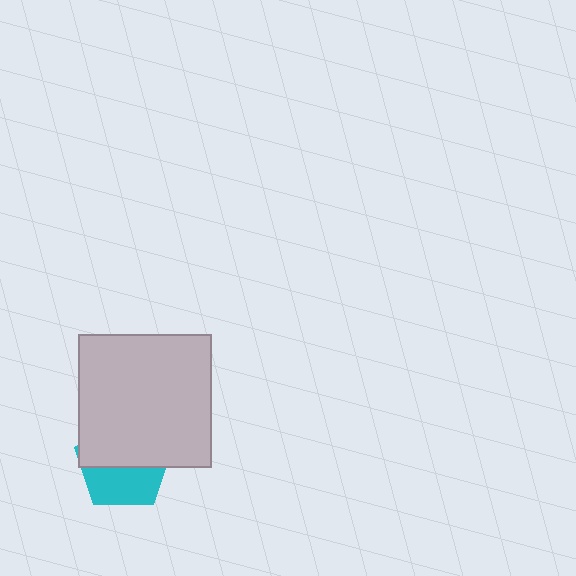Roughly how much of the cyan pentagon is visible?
A small part of it is visible (roughly 44%).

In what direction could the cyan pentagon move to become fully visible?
The cyan pentagon could move down. That would shift it out from behind the light gray square entirely.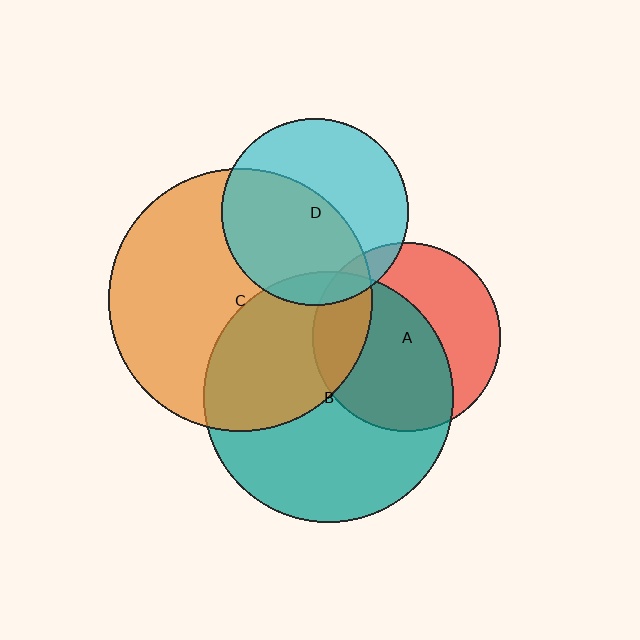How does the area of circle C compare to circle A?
Approximately 2.0 times.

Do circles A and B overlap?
Yes.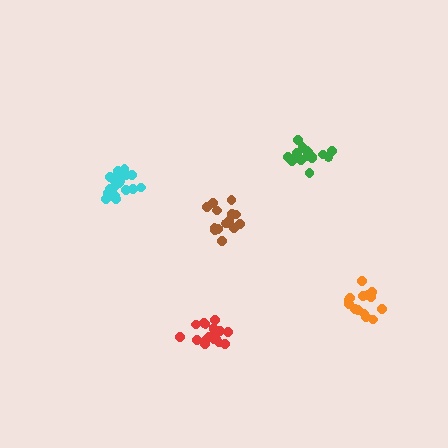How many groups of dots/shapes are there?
There are 5 groups.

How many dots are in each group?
Group 1: 15 dots, Group 2: 14 dots, Group 3: 17 dots, Group 4: 20 dots, Group 5: 19 dots (85 total).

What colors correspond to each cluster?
The clusters are colored: brown, orange, red, cyan, green.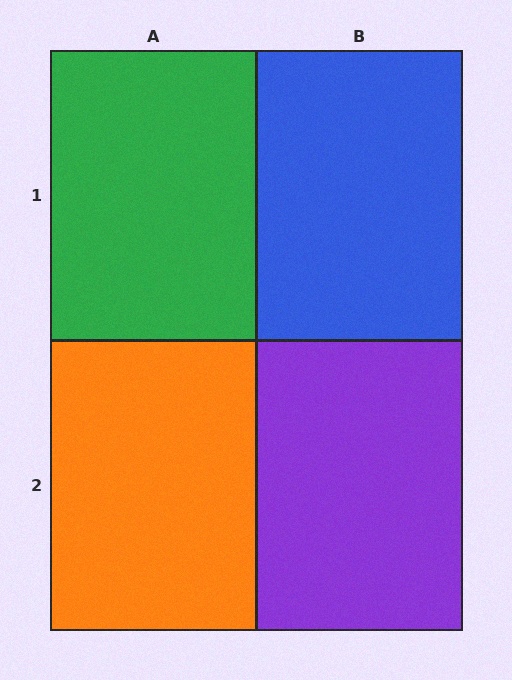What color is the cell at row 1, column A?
Green.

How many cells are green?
1 cell is green.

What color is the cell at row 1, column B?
Blue.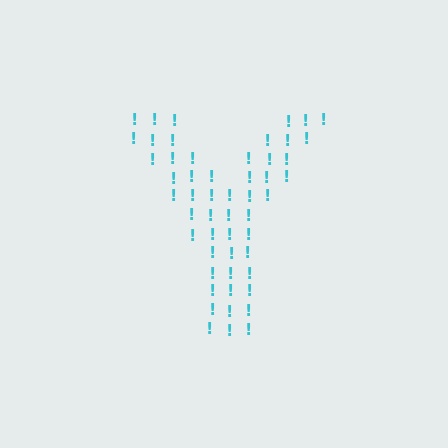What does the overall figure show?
The overall figure shows the letter Y.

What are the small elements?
The small elements are exclamation marks.